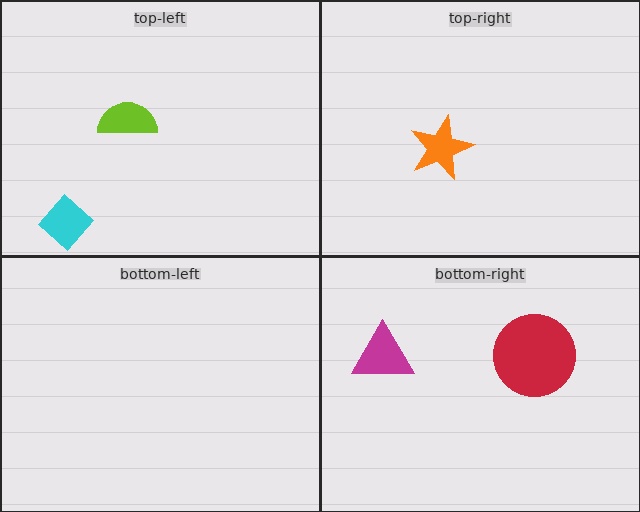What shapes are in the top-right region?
The orange star.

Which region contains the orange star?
The top-right region.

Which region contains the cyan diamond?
The top-left region.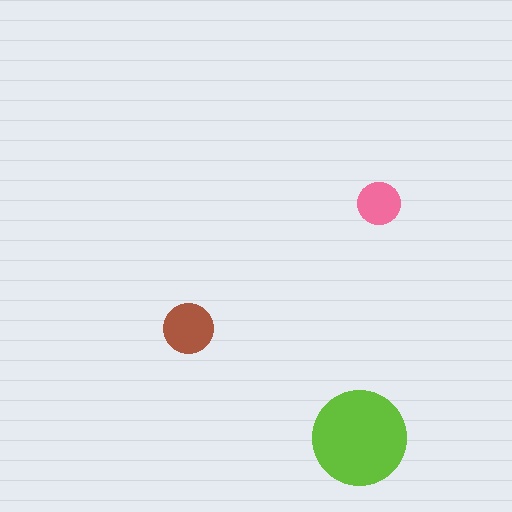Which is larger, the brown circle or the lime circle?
The lime one.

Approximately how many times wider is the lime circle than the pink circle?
About 2 times wider.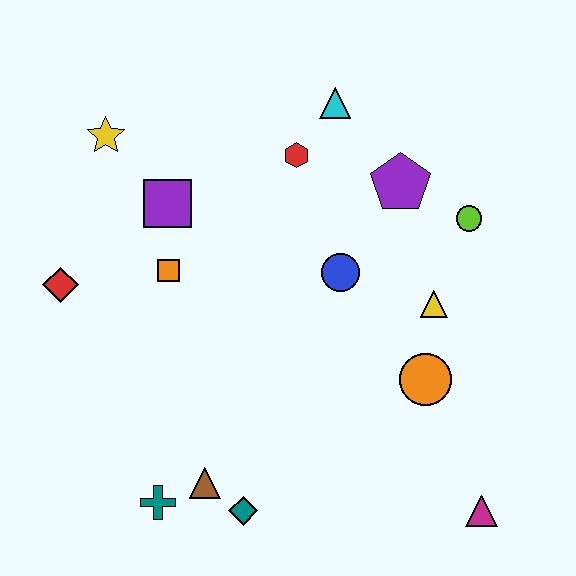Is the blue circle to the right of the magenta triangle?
No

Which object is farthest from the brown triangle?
The cyan triangle is farthest from the brown triangle.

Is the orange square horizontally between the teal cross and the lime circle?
Yes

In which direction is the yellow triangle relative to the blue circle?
The yellow triangle is to the right of the blue circle.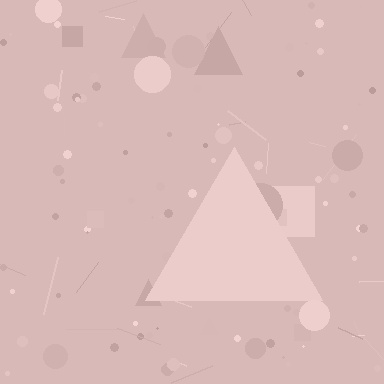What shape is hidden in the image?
A triangle is hidden in the image.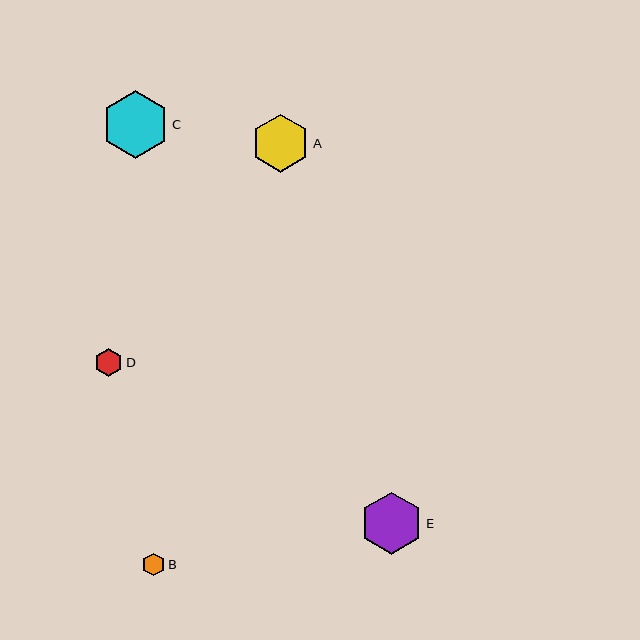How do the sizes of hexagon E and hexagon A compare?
Hexagon E and hexagon A are approximately the same size.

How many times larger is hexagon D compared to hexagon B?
Hexagon D is approximately 1.2 times the size of hexagon B.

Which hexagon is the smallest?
Hexagon B is the smallest with a size of approximately 23 pixels.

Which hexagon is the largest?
Hexagon C is the largest with a size of approximately 67 pixels.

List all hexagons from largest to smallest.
From largest to smallest: C, E, A, D, B.